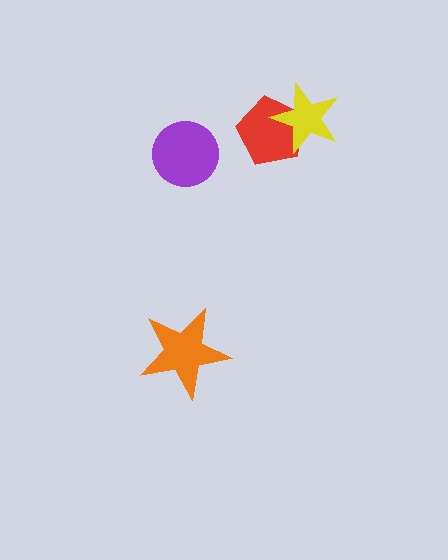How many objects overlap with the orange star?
0 objects overlap with the orange star.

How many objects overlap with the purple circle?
0 objects overlap with the purple circle.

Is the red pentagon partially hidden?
Yes, it is partially covered by another shape.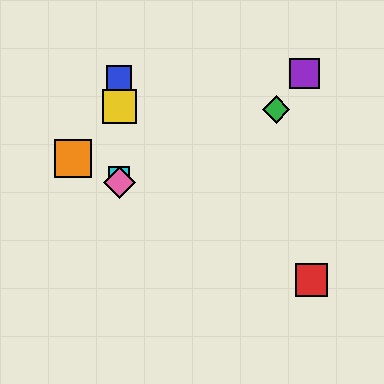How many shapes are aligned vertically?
4 shapes (the blue square, the yellow square, the cyan square, the pink diamond) are aligned vertically.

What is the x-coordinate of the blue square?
The blue square is at x≈119.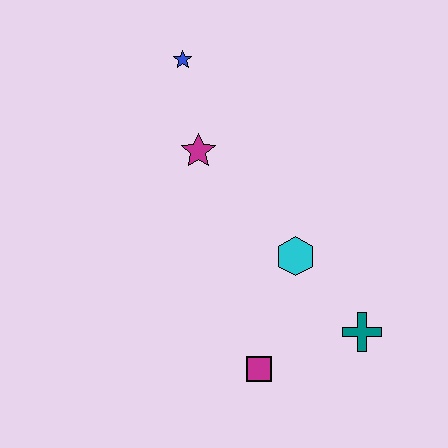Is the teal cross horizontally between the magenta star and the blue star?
No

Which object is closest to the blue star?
The magenta star is closest to the blue star.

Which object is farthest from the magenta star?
The teal cross is farthest from the magenta star.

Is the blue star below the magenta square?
No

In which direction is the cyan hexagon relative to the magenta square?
The cyan hexagon is above the magenta square.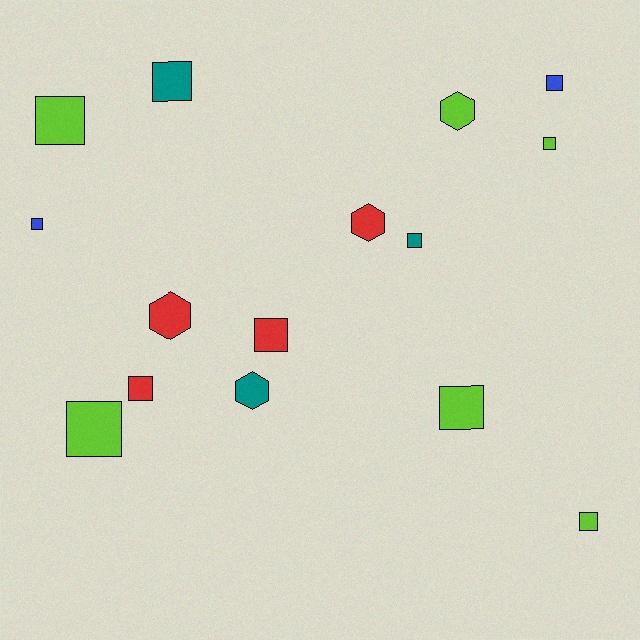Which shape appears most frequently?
Square, with 11 objects.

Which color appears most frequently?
Lime, with 6 objects.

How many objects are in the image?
There are 15 objects.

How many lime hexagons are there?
There is 1 lime hexagon.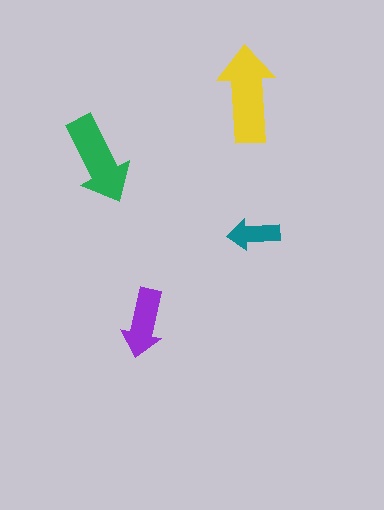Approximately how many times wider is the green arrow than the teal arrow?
About 1.5 times wider.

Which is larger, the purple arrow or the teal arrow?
The purple one.